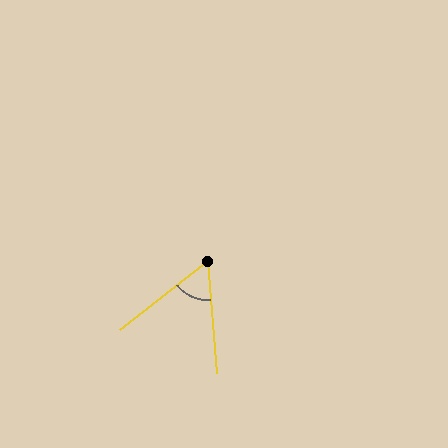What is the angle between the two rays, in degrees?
Approximately 56 degrees.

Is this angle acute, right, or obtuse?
It is acute.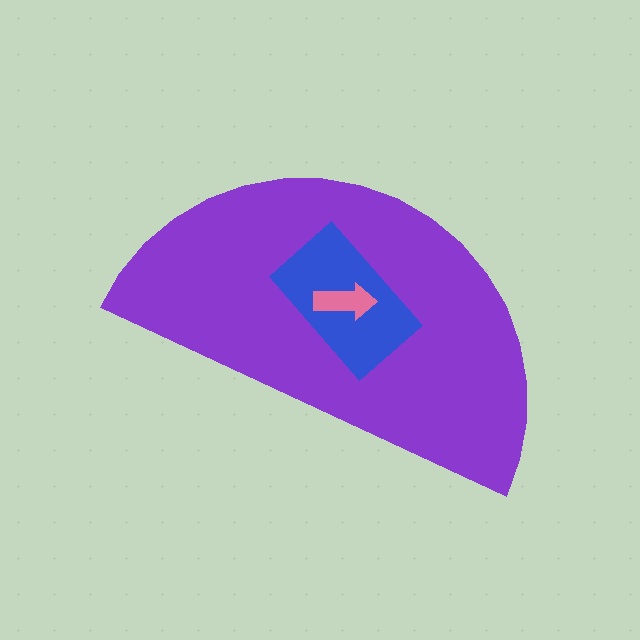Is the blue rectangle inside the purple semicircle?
Yes.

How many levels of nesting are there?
3.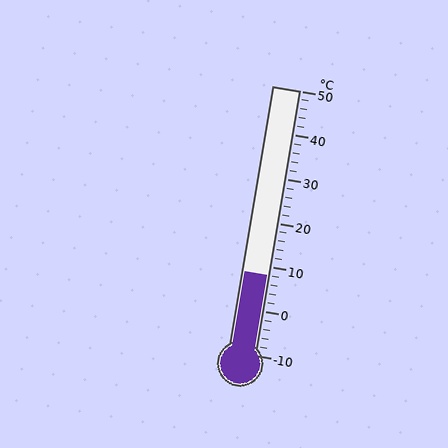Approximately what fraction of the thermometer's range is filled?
The thermometer is filled to approximately 30% of its range.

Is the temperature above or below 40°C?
The temperature is below 40°C.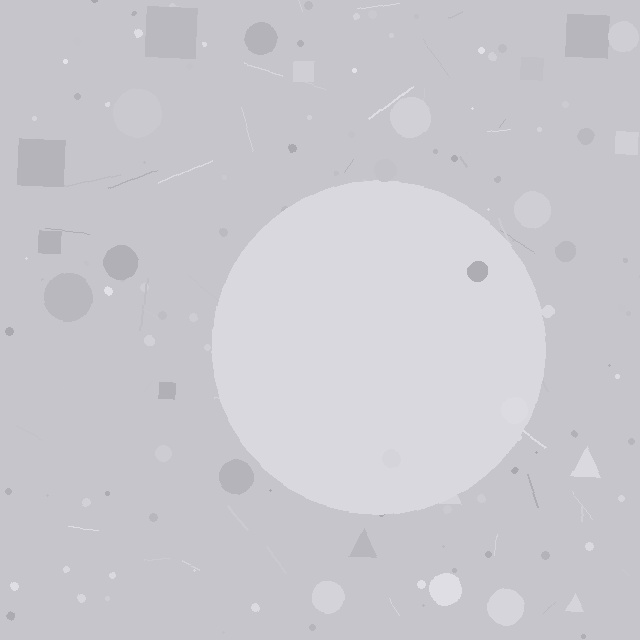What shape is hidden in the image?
A circle is hidden in the image.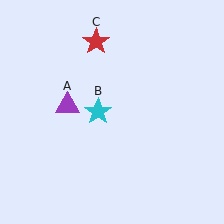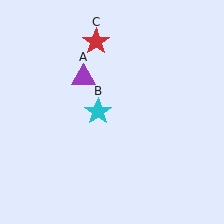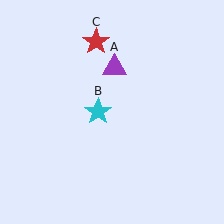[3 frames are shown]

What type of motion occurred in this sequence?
The purple triangle (object A) rotated clockwise around the center of the scene.